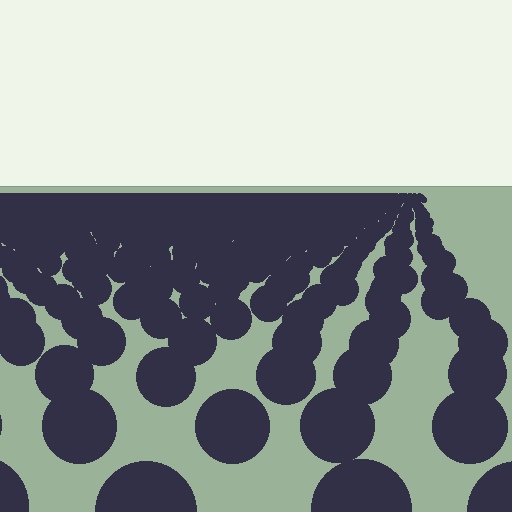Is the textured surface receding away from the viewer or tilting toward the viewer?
The surface is receding away from the viewer. Texture elements get smaller and denser toward the top.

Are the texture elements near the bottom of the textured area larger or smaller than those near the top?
Larger. Near the bottom, elements are closer to the viewer and appear at a bigger on-screen size.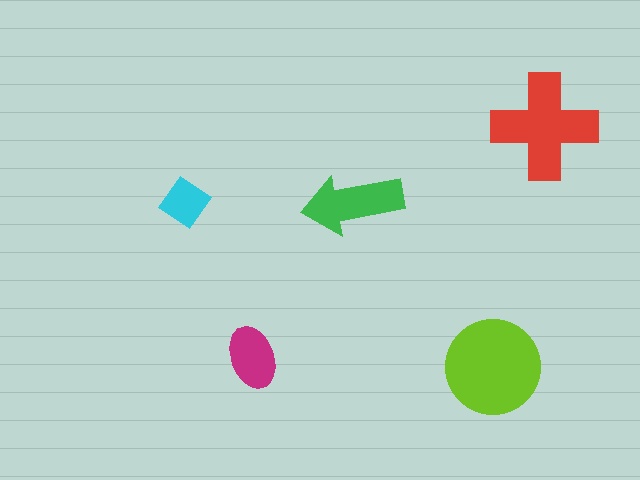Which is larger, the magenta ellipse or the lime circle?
The lime circle.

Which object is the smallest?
The cyan diamond.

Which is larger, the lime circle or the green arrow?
The lime circle.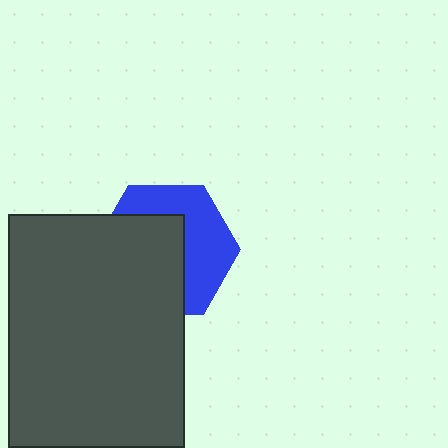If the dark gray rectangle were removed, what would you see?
You would see the complete blue hexagon.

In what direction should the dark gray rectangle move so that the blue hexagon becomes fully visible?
The dark gray rectangle should move toward the lower-left. That is the shortest direction to clear the overlap and leave the blue hexagon fully visible.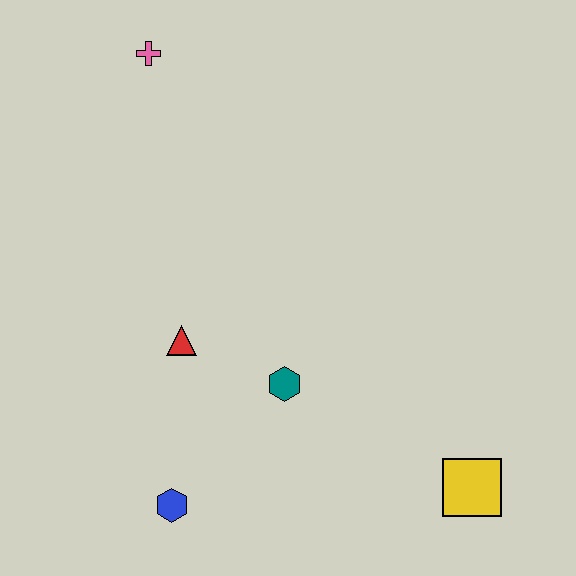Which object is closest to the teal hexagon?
The red triangle is closest to the teal hexagon.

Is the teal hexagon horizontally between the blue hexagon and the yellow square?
Yes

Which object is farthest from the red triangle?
The yellow square is farthest from the red triangle.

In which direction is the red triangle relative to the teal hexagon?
The red triangle is to the left of the teal hexagon.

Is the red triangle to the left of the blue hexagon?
No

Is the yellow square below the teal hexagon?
Yes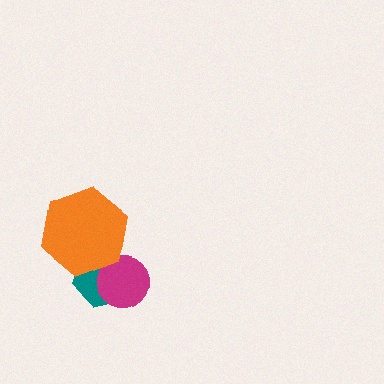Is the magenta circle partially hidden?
Yes, it is partially covered by another shape.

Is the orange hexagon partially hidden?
No, no other shape covers it.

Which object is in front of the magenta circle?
The orange hexagon is in front of the magenta circle.